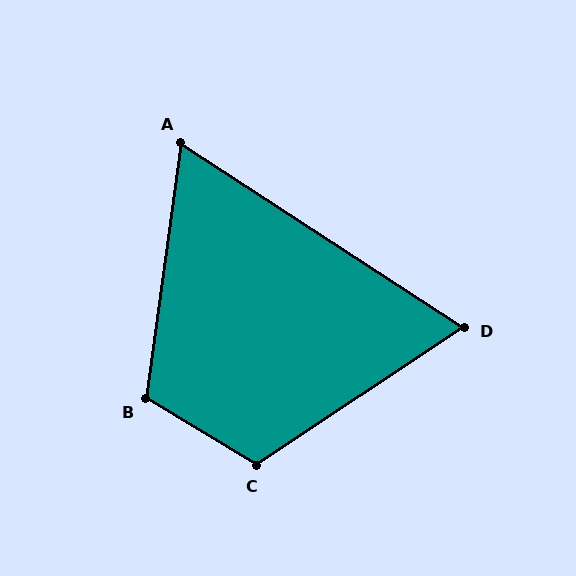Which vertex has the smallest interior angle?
A, at approximately 65 degrees.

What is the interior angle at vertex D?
Approximately 67 degrees (acute).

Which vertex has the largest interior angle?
C, at approximately 115 degrees.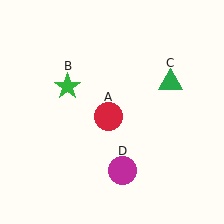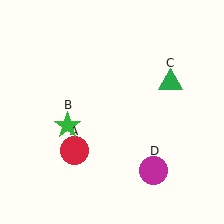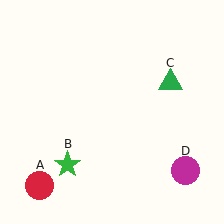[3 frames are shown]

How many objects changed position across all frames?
3 objects changed position: red circle (object A), green star (object B), magenta circle (object D).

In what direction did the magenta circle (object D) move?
The magenta circle (object D) moved right.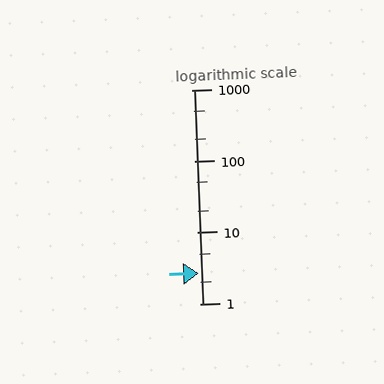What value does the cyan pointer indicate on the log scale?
The pointer indicates approximately 2.7.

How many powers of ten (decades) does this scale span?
The scale spans 3 decades, from 1 to 1000.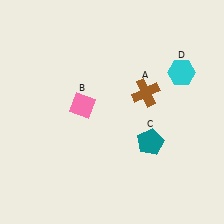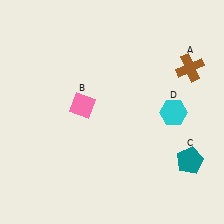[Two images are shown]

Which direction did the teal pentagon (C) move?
The teal pentagon (C) moved right.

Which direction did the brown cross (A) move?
The brown cross (A) moved right.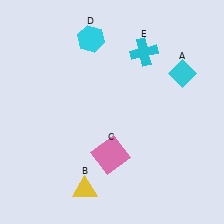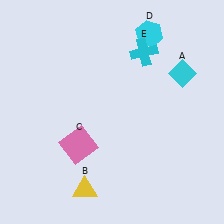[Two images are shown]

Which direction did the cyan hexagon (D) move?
The cyan hexagon (D) moved right.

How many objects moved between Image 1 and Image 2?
2 objects moved between the two images.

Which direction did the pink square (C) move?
The pink square (C) moved left.